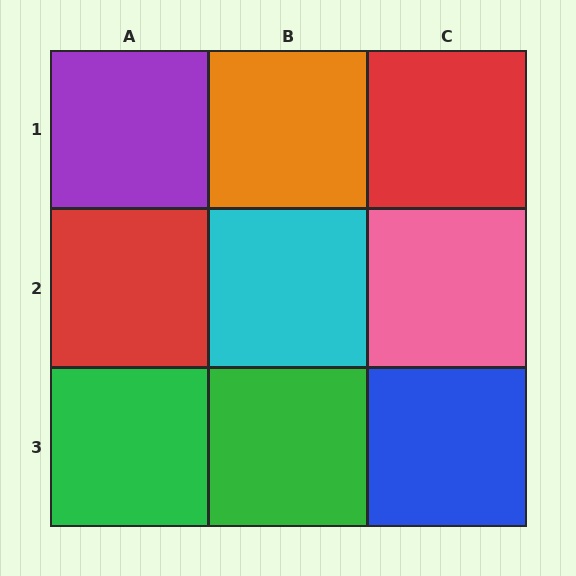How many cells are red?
2 cells are red.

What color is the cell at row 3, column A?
Green.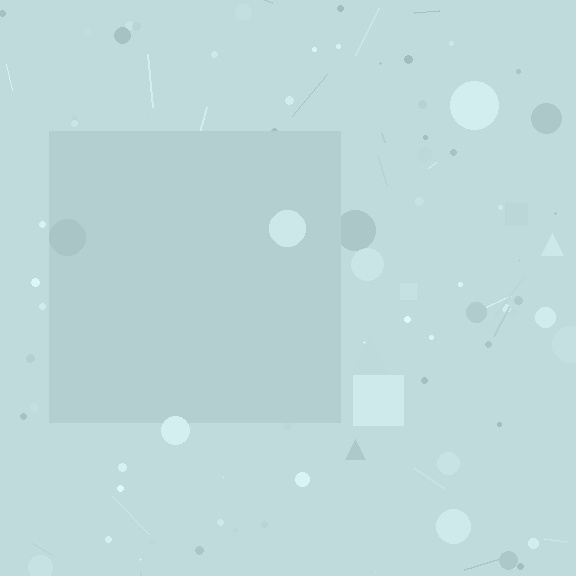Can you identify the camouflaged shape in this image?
The camouflaged shape is a square.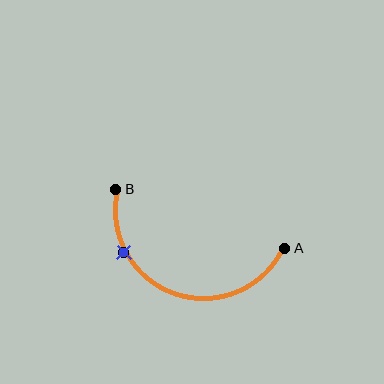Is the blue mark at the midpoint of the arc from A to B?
No. The blue mark lies on the arc but is closer to endpoint B. The arc midpoint would be at the point on the curve equidistant along the arc from both A and B.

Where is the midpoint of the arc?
The arc midpoint is the point on the curve farthest from the straight line joining A and B. It sits below that line.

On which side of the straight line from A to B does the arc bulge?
The arc bulges below the straight line connecting A and B.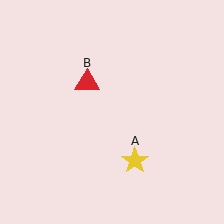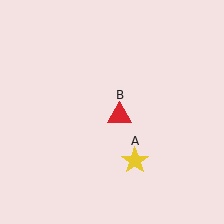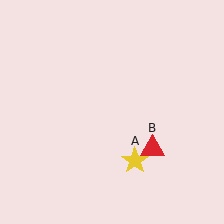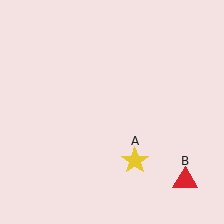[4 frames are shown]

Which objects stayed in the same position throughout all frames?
Yellow star (object A) remained stationary.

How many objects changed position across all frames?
1 object changed position: red triangle (object B).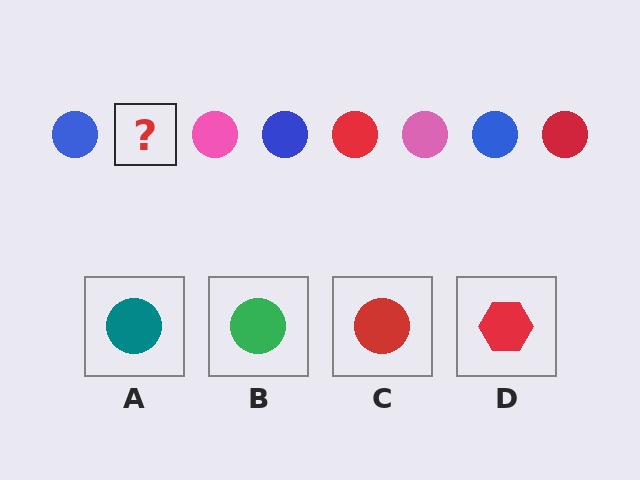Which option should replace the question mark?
Option C.